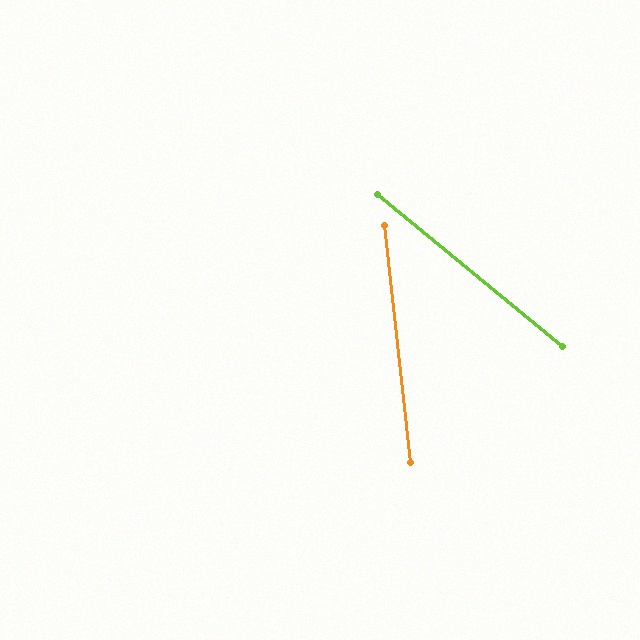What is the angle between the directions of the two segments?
Approximately 44 degrees.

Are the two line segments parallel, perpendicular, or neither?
Neither parallel nor perpendicular — they differ by about 44°.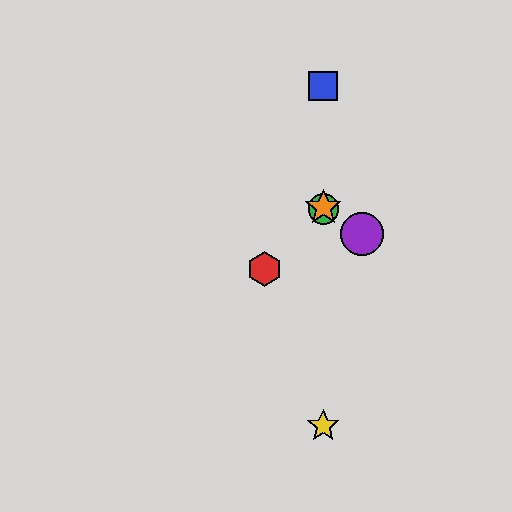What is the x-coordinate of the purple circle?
The purple circle is at x≈362.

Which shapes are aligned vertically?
The blue square, the green circle, the yellow star, the orange star are aligned vertically.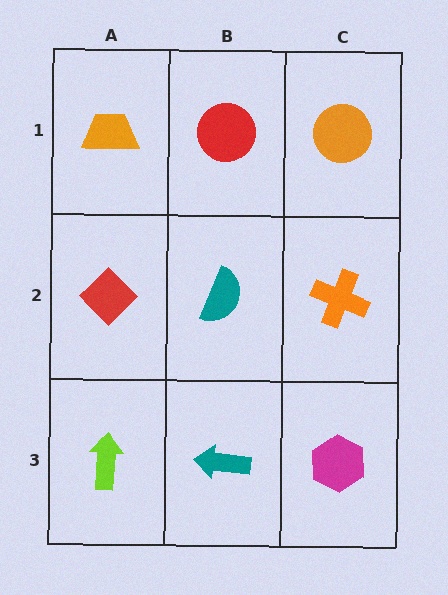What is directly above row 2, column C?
An orange circle.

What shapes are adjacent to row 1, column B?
A teal semicircle (row 2, column B), an orange trapezoid (row 1, column A), an orange circle (row 1, column C).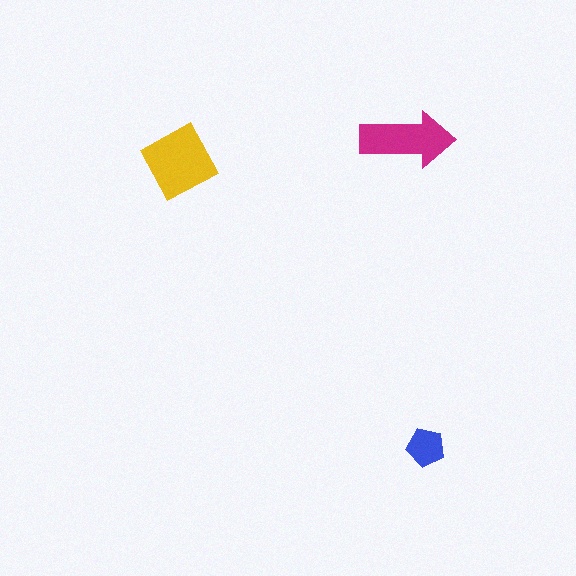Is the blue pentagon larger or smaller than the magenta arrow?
Smaller.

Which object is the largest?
The yellow diamond.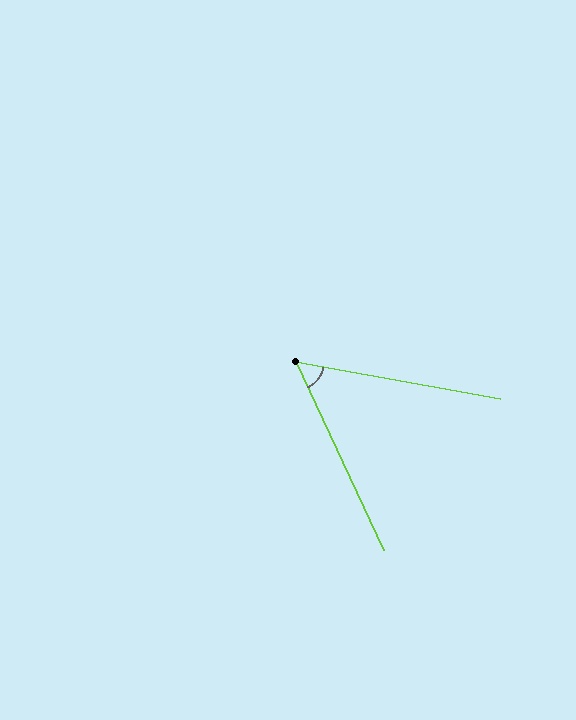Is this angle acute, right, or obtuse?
It is acute.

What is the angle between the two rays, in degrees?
Approximately 55 degrees.